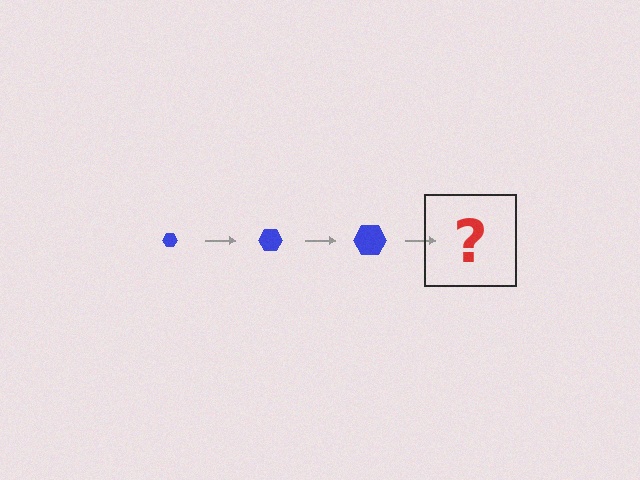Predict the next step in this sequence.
The next step is a blue hexagon, larger than the previous one.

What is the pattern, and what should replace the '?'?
The pattern is that the hexagon gets progressively larger each step. The '?' should be a blue hexagon, larger than the previous one.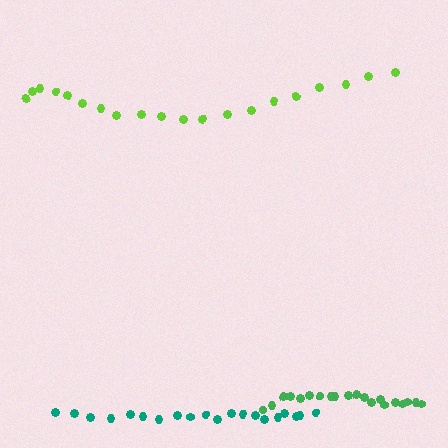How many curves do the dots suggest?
There are 3 distinct paths.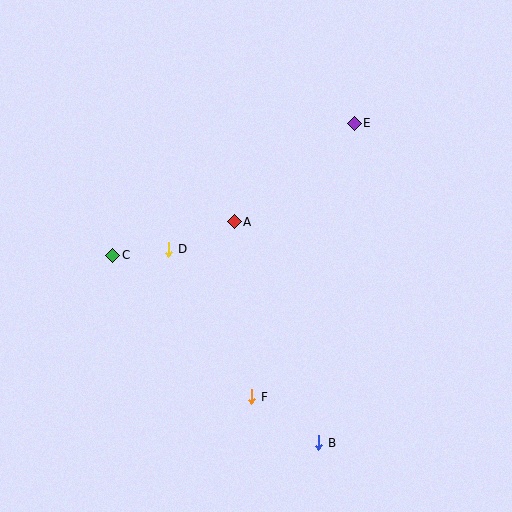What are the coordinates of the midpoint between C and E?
The midpoint between C and E is at (234, 189).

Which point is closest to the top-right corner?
Point E is closest to the top-right corner.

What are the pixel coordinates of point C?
Point C is at (113, 255).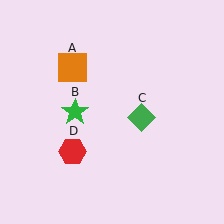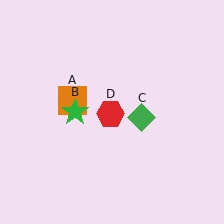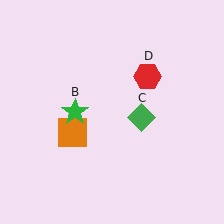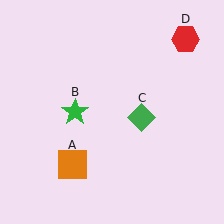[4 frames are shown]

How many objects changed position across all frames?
2 objects changed position: orange square (object A), red hexagon (object D).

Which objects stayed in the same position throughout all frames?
Green star (object B) and green diamond (object C) remained stationary.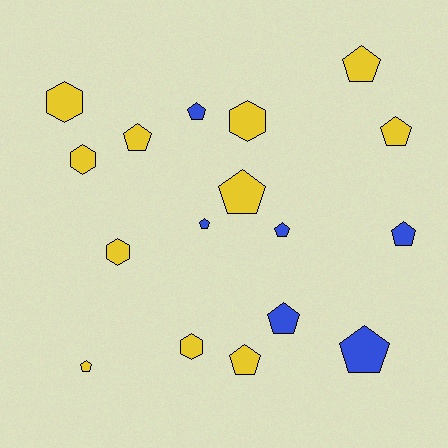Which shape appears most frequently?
Pentagon, with 12 objects.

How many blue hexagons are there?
There are no blue hexagons.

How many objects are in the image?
There are 17 objects.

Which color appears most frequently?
Yellow, with 11 objects.